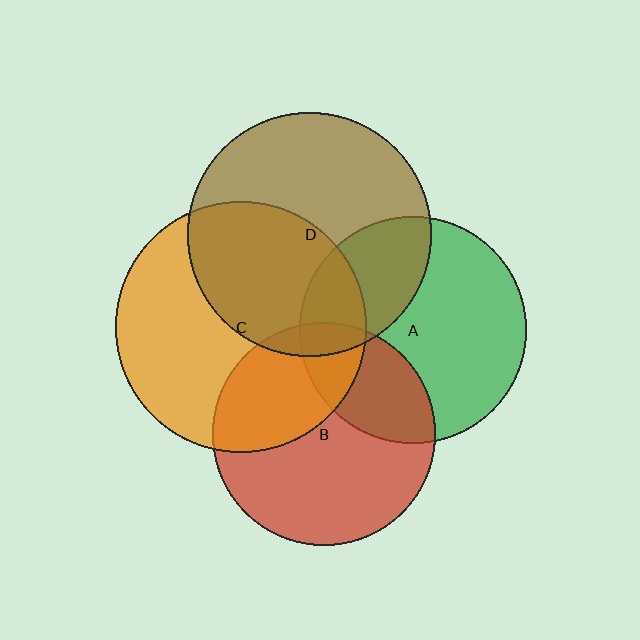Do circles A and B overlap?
Yes.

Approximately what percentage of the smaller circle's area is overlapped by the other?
Approximately 30%.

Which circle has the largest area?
Circle C (orange).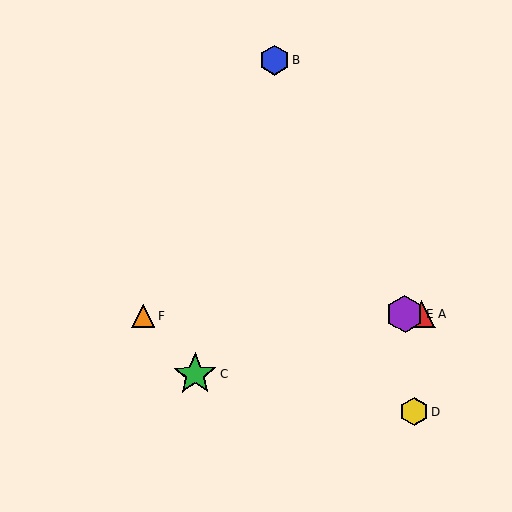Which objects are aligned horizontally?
Objects A, E, F are aligned horizontally.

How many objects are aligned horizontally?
3 objects (A, E, F) are aligned horizontally.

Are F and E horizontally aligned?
Yes, both are at y≈316.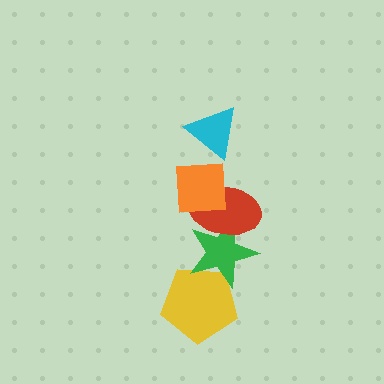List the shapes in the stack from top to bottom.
From top to bottom: the cyan triangle, the orange square, the red ellipse, the green star, the yellow pentagon.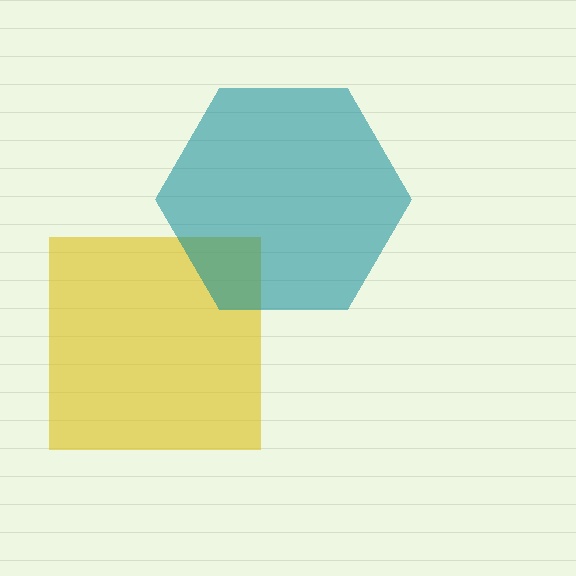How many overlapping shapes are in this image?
There are 2 overlapping shapes in the image.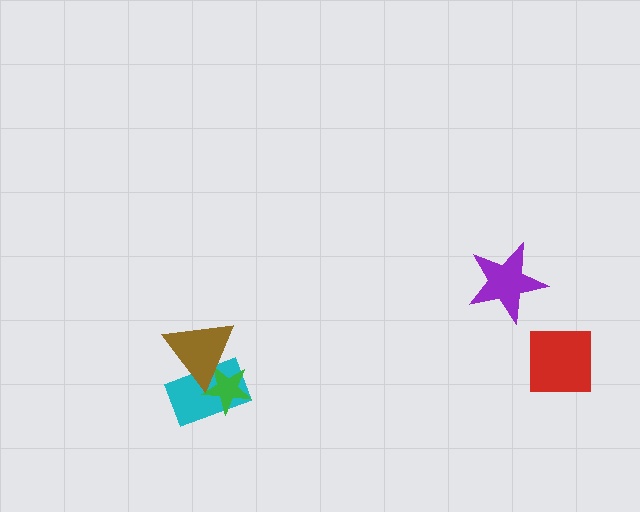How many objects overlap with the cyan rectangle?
2 objects overlap with the cyan rectangle.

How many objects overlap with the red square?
0 objects overlap with the red square.